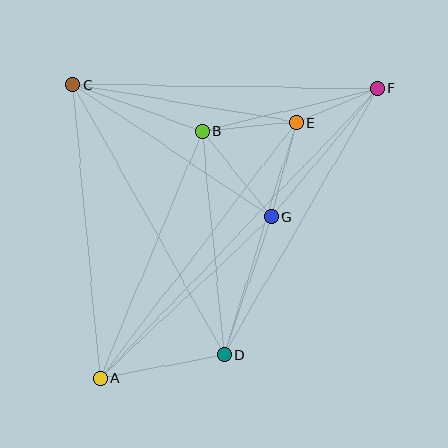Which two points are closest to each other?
Points E and F are closest to each other.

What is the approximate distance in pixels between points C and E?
The distance between C and E is approximately 226 pixels.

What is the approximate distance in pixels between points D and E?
The distance between D and E is approximately 243 pixels.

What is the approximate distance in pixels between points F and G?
The distance between F and G is approximately 166 pixels.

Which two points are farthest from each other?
Points A and F are farthest from each other.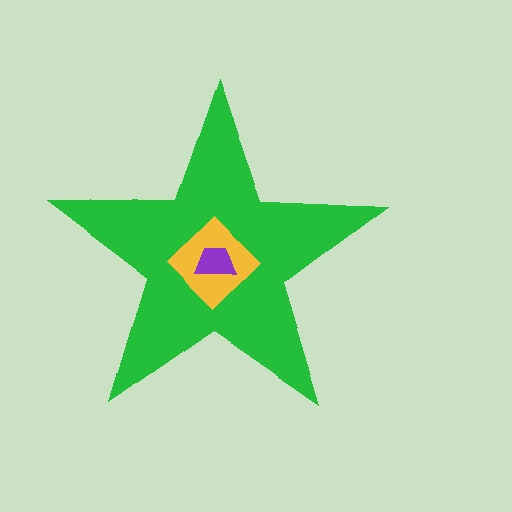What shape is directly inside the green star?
The yellow diamond.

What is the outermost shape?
The green star.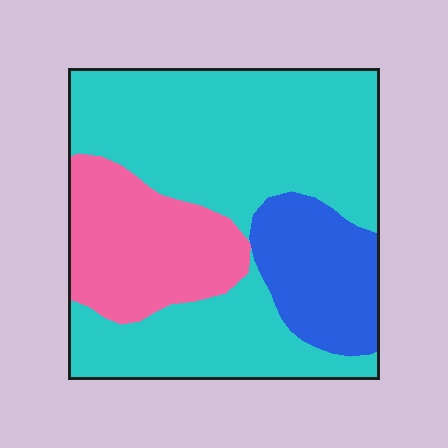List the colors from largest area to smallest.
From largest to smallest: cyan, pink, blue.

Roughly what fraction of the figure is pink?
Pink takes up about one fifth (1/5) of the figure.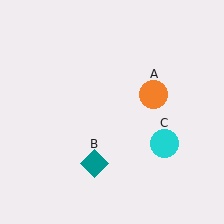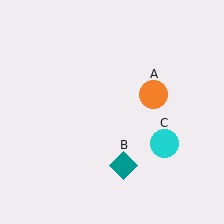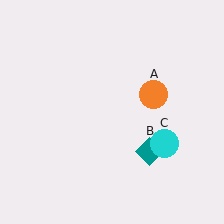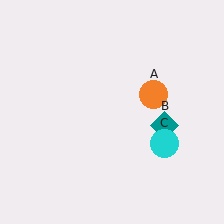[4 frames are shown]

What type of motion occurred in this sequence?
The teal diamond (object B) rotated counterclockwise around the center of the scene.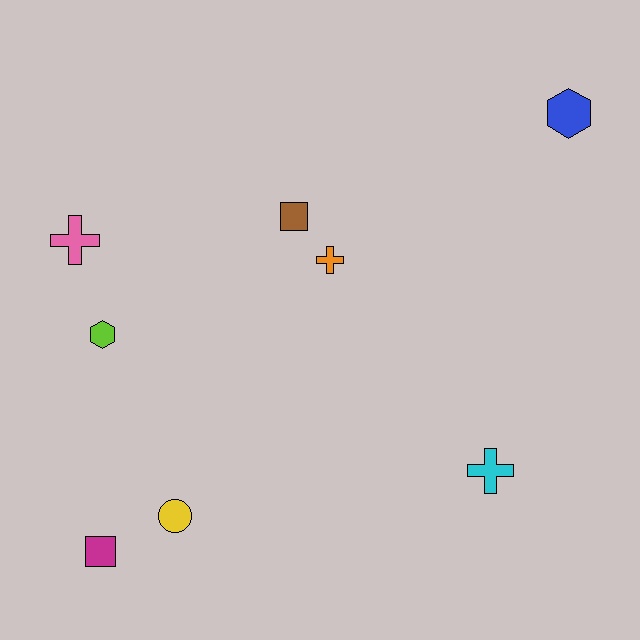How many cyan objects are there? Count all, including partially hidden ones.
There is 1 cyan object.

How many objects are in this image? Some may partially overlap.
There are 8 objects.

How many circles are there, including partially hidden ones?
There is 1 circle.